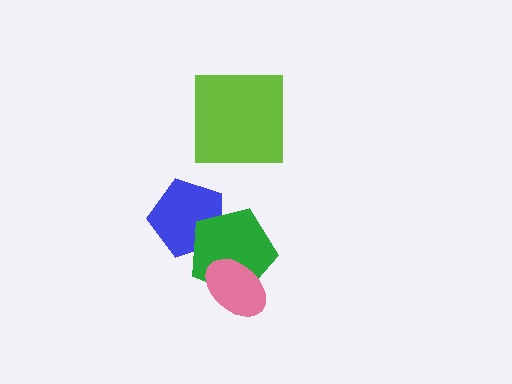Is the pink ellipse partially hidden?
No, no other shape covers it.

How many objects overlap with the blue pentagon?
1 object overlaps with the blue pentagon.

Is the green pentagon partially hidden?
Yes, it is partially covered by another shape.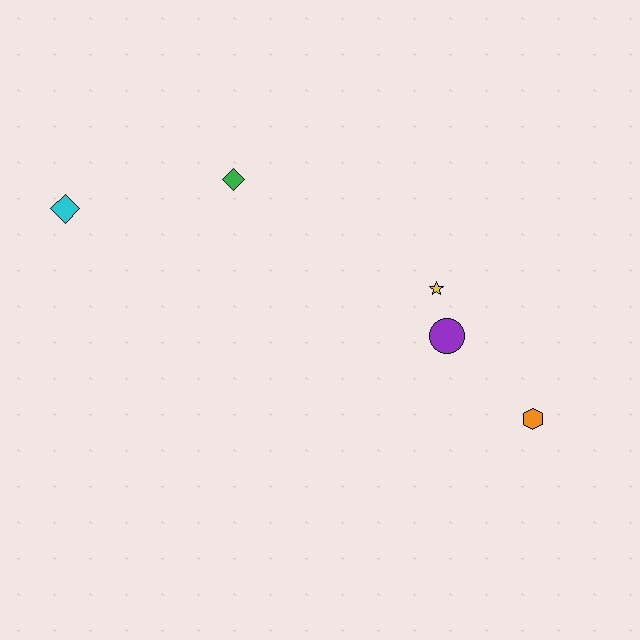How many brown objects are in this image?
There are no brown objects.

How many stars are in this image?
There is 1 star.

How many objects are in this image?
There are 5 objects.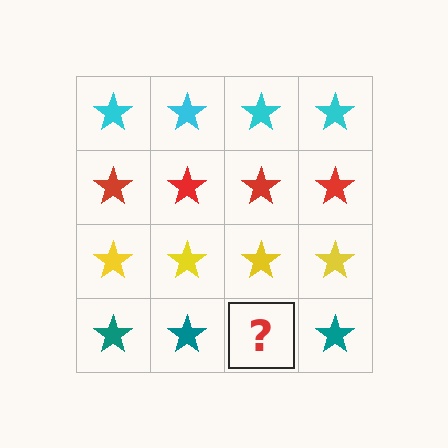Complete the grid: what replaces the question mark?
The question mark should be replaced with a teal star.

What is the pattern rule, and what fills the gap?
The rule is that each row has a consistent color. The gap should be filled with a teal star.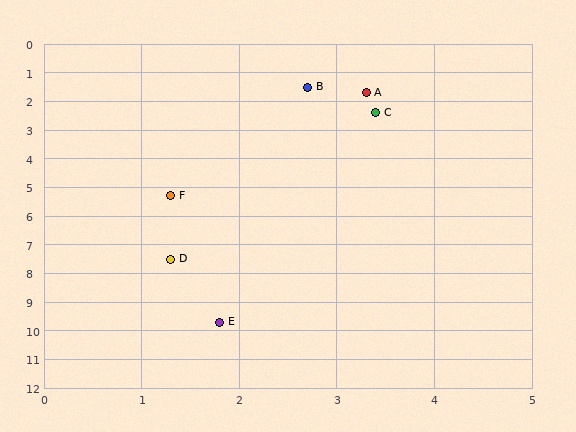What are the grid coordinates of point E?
Point E is at approximately (1.8, 9.7).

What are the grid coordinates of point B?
Point B is at approximately (2.7, 1.5).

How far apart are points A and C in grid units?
Points A and C are about 0.7 grid units apart.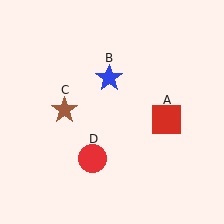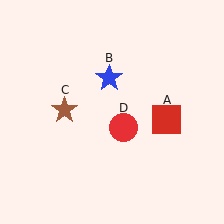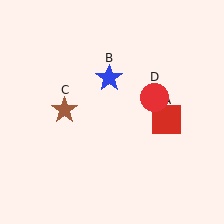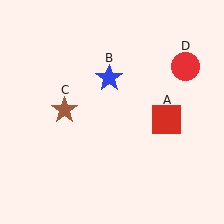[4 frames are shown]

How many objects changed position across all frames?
1 object changed position: red circle (object D).